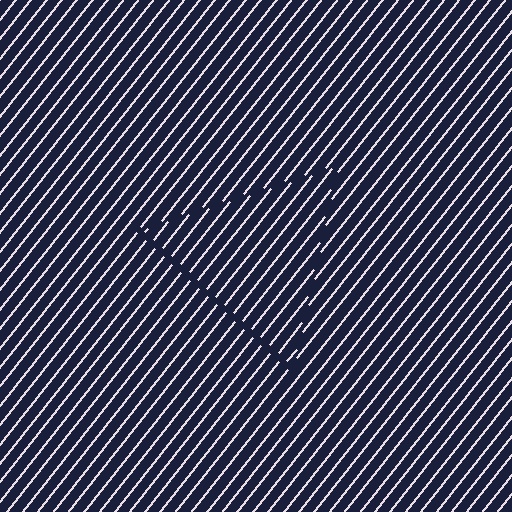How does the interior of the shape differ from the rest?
The interior of the shape contains the same grating, shifted by half a period — the contour is defined by the phase discontinuity where line-ends from the inner and outer gratings abut.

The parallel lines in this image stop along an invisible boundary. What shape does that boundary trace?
An illusory triangle. The interior of the shape contains the same grating, shifted by half a period — the contour is defined by the phase discontinuity where line-ends from the inner and outer gratings abut.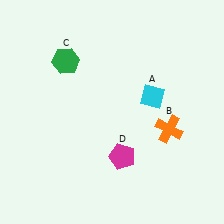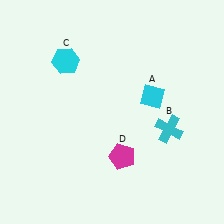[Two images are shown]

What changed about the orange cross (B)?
In Image 1, B is orange. In Image 2, it changed to cyan.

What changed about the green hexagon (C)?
In Image 1, C is green. In Image 2, it changed to cyan.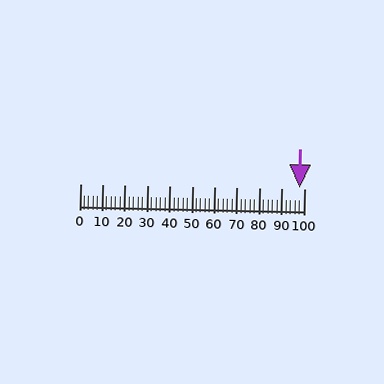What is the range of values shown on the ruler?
The ruler shows values from 0 to 100.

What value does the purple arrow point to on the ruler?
The purple arrow points to approximately 98.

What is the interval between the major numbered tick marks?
The major tick marks are spaced 10 units apart.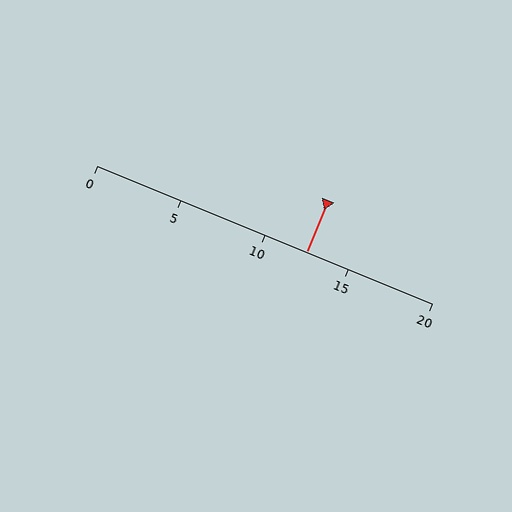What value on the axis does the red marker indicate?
The marker indicates approximately 12.5.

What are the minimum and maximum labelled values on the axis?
The axis runs from 0 to 20.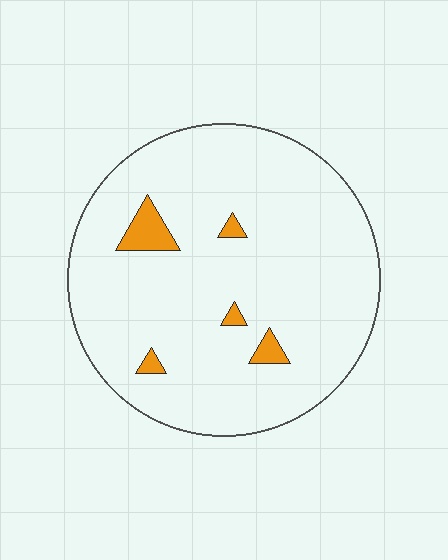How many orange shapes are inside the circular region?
5.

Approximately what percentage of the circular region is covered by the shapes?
Approximately 5%.